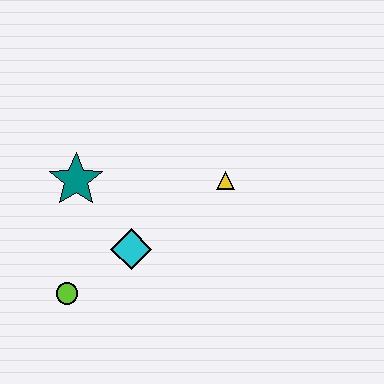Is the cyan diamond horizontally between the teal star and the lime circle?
No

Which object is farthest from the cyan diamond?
The yellow triangle is farthest from the cyan diamond.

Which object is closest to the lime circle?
The cyan diamond is closest to the lime circle.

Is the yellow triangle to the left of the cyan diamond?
No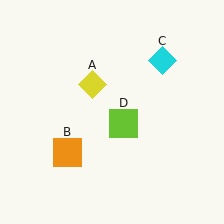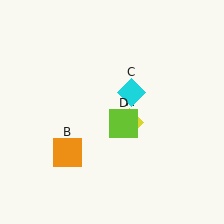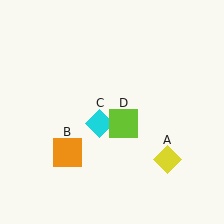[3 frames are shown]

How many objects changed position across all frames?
2 objects changed position: yellow diamond (object A), cyan diamond (object C).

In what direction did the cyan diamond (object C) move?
The cyan diamond (object C) moved down and to the left.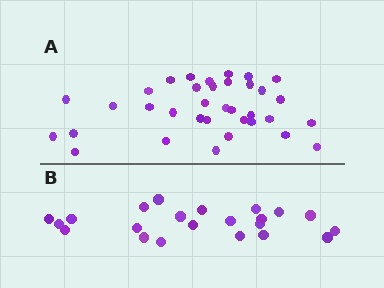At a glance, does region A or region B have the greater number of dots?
Region A (the top region) has more dots.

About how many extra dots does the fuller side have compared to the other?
Region A has approximately 15 more dots than region B.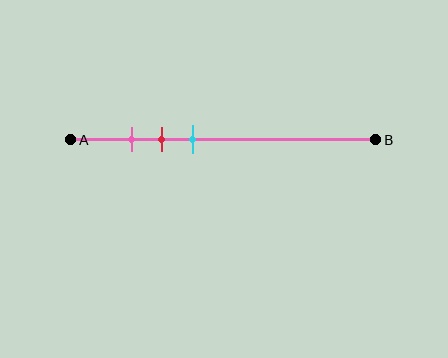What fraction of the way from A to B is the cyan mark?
The cyan mark is approximately 40% (0.4) of the way from A to B.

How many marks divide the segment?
There are 3 marks dividing the segment.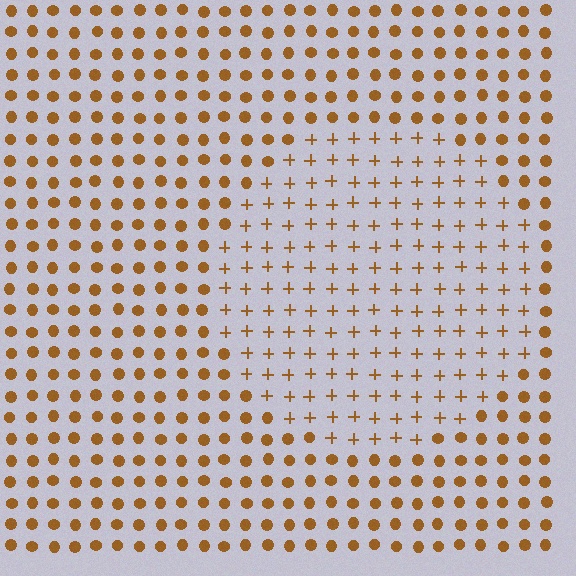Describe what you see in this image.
The image is filled with small brown elements arranged in a uniform grid. A circle-shaped region contains plus signs, while the surrounding area contains circles. The boundary is defined purely by the change in element shape.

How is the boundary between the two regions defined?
The boundary is defined by a change in element shape: plus signs inside vs. circles outside. All elements share the same color and spacing.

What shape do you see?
I see a circle.